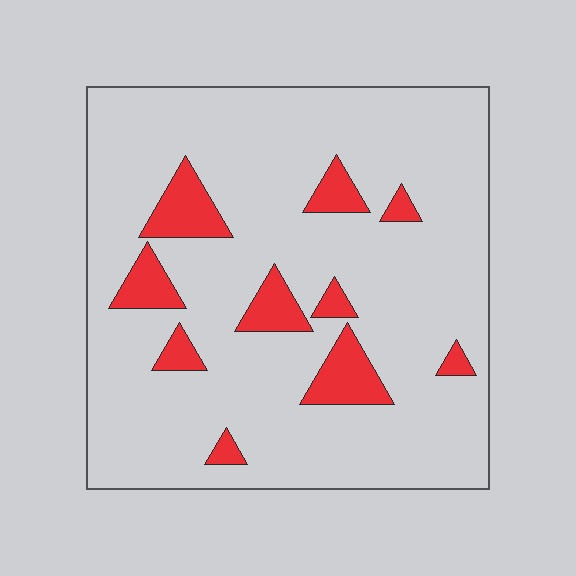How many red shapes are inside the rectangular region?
10.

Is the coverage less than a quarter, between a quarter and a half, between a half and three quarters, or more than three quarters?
Less than a quarter.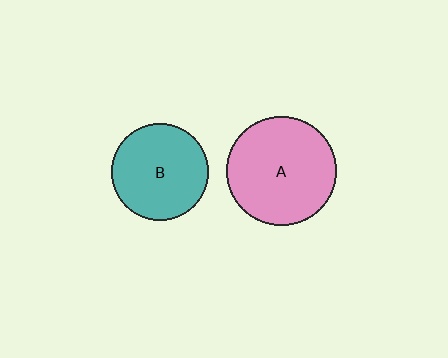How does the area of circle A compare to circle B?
Approximately 1.3 times.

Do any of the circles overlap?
No, none of the circles overlap.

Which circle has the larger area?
Circle A (pink).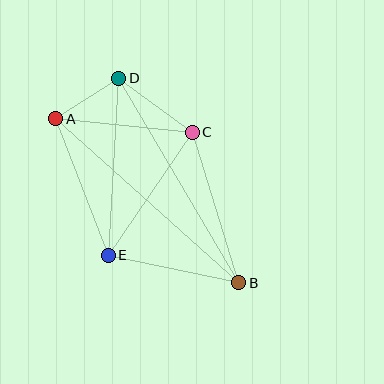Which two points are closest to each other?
Points A and D are closest to each other.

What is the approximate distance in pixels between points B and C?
The distance between B and C is approximately 158 pixels.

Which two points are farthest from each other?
Points A and B are farthest from each other.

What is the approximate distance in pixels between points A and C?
The distance between A and C is approximately 137 pixels.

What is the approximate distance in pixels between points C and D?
The distance between C and D is approximately 91 pixels.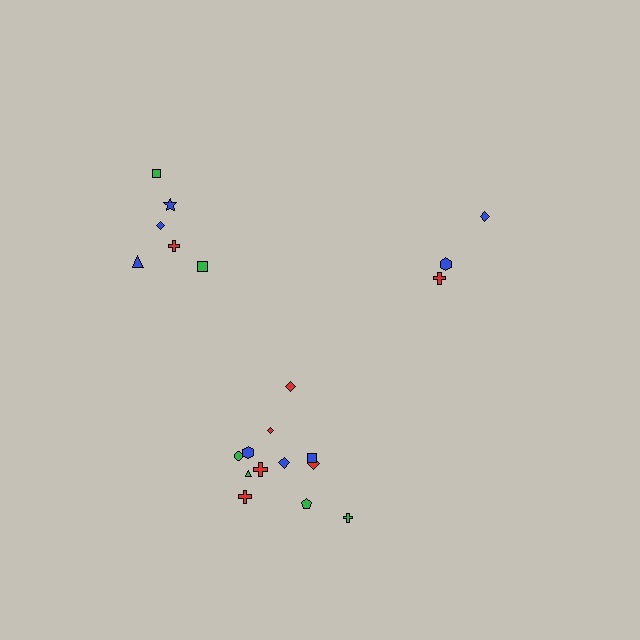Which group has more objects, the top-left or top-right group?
The top-left group.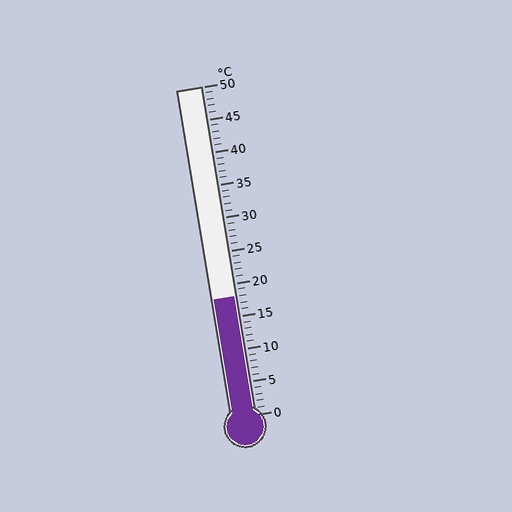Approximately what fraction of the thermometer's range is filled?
The thermometer is filled to approximately 35% of its range.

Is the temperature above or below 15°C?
The temperature is above 15°C.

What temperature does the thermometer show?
The thermometer shows approximately 18°C.